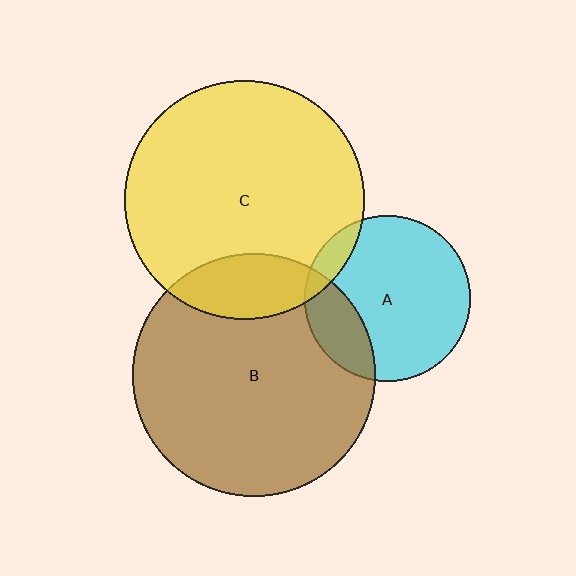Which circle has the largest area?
Circle B (brown).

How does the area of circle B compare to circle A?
Approximately 2.1 times.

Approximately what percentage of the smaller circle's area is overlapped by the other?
Approximately 20%.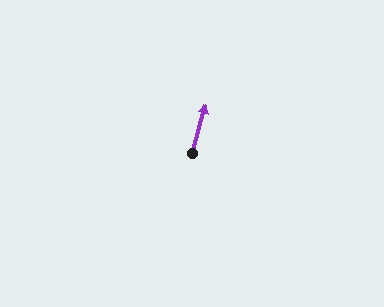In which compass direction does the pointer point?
North.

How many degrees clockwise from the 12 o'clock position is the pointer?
Approximately 15 degrees.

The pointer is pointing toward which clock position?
Roughly 1 o'clock.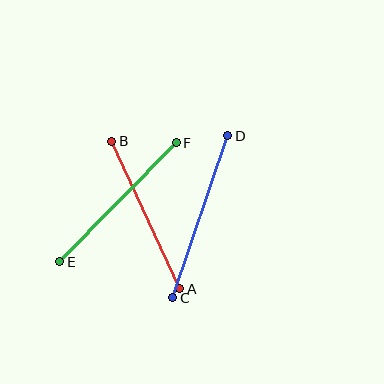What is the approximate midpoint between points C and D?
The midpoint is at approximately (200, 217) pixels.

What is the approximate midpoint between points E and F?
The midpoint is at approximately (118, 202) pixels.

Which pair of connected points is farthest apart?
Points C and D are farthest apart.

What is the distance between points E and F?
The distance is approximately 166 pixels.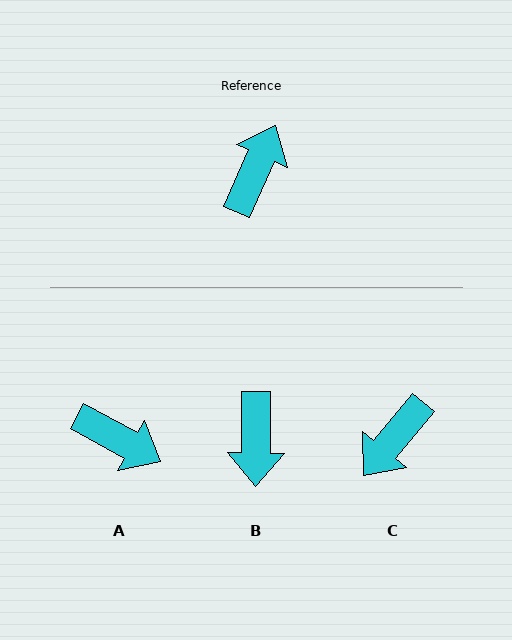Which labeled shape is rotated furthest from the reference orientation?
C, about 165 degrees away.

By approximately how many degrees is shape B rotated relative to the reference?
Approximately 156 degrees clockwise.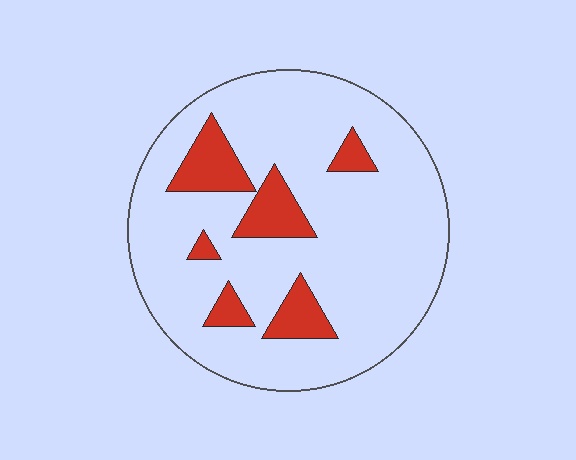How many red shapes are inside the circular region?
6.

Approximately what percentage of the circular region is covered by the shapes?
Approximately 15%.